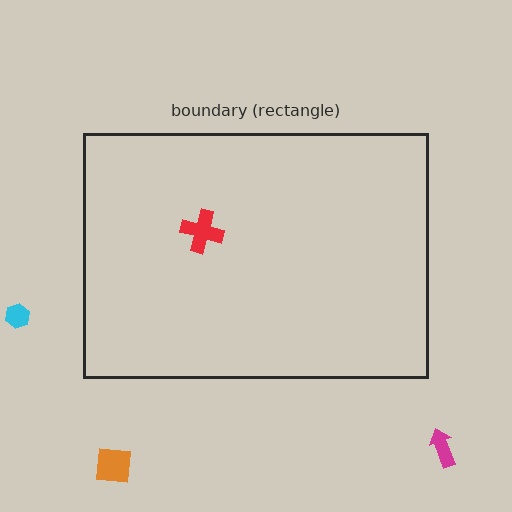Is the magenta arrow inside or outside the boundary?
Outside.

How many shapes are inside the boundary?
1 inside, 3 outside.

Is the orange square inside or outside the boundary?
Outside.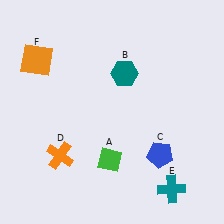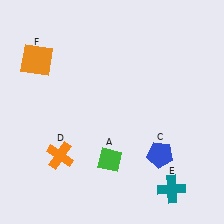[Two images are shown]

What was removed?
The teal hexagon (B) was removed in Image 2.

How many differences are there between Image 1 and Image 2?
There is 1 difference between the two images.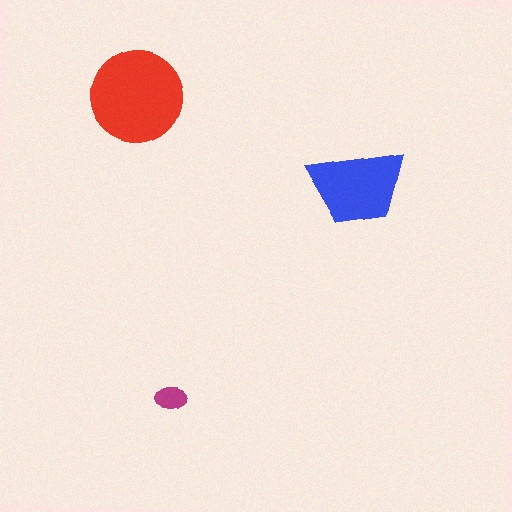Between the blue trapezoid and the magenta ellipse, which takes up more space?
The blue trapezoid.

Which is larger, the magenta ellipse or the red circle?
The red circle.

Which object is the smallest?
The magenta ellipse.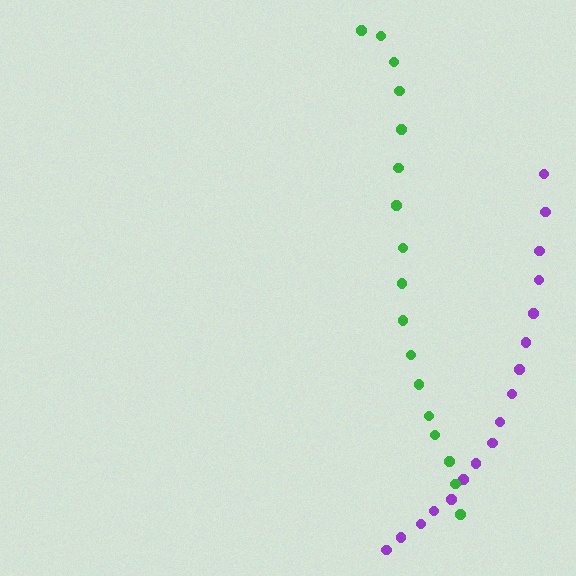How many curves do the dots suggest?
There are 2 distinct paths.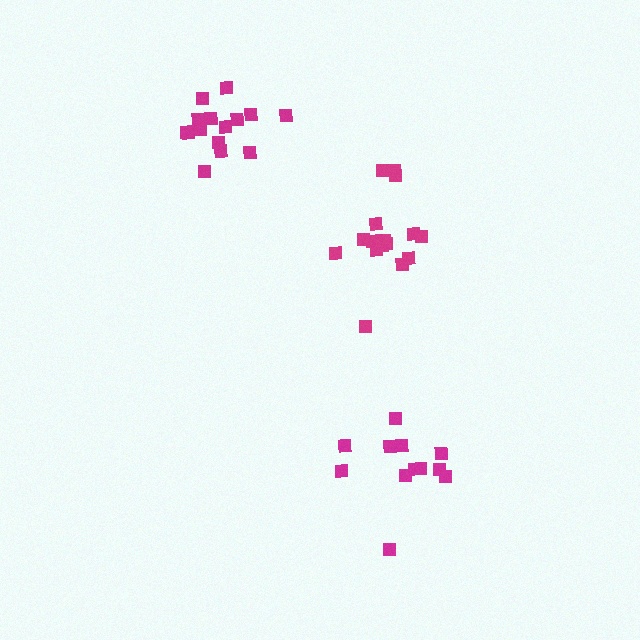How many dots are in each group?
Group 1: 12 dots, Group 2: 15 dots, Group 3: 16 dots (43 total).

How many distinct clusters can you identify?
There are 3 distinct clusters.